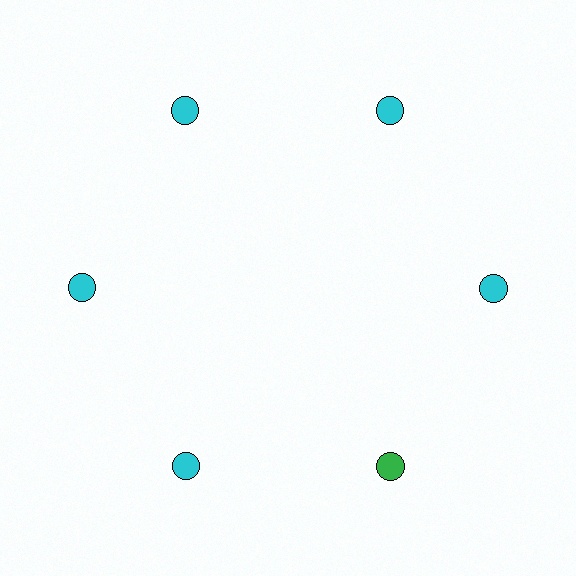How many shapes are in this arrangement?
There are 6 shapes arranged in a ring pattern.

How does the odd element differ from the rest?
It has a different color: green instead of cyan.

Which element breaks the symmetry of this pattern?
The green circle at roughly the 5 o'clock position breaks the symmetry. All other shapes are cyan circles.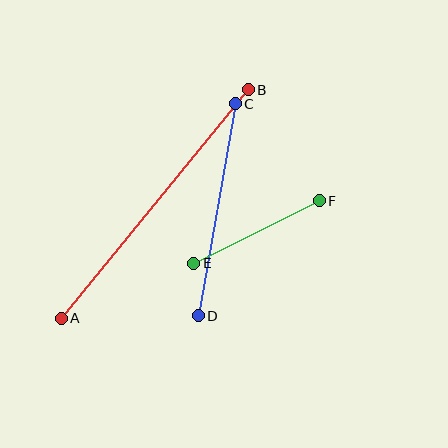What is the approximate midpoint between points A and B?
The midpoint is at approximately (155, 204) pixels.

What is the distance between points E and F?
The distance is approximately 140 pixels.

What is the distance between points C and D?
The distance is approximately 215 pixels.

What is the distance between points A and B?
The distance is approximately 295 pixels.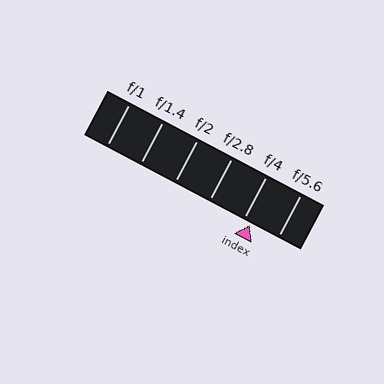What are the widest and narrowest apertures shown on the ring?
The widest aperture shown is f/1 and the narrowest is f/5.6.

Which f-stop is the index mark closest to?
The index mark is closest to f/4.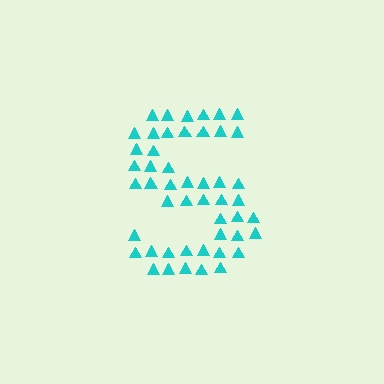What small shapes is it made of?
It is made of small triangles.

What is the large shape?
The large shape is the letter S.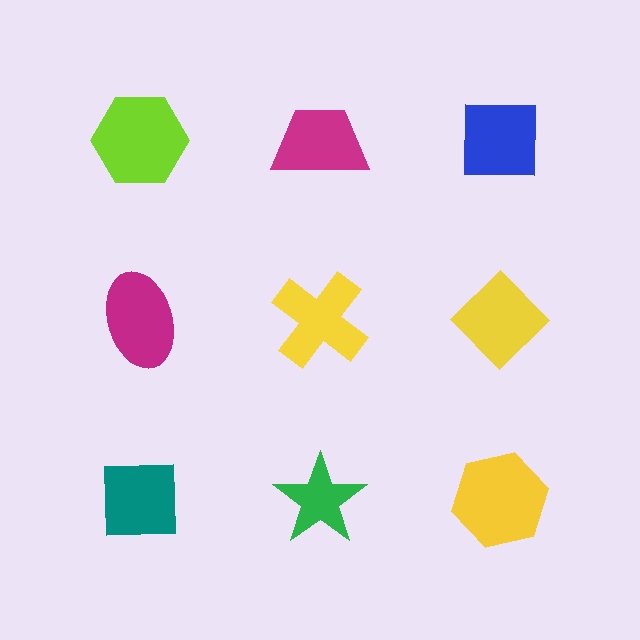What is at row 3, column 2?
A green star.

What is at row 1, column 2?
A magenta trapezoid.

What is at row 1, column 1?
A lime hexagon.